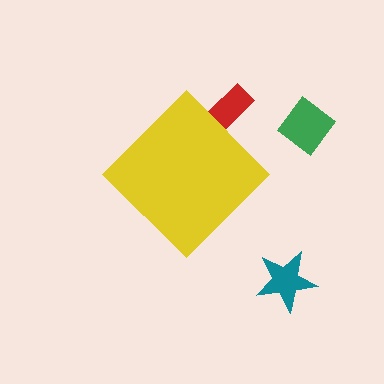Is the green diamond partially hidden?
No, the green diamond is fully visible.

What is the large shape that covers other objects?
A yellow diamond.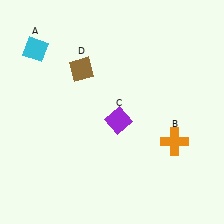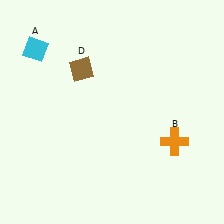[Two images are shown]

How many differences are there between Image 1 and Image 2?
There is 1 difference between the two images.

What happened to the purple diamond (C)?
The purple diamond (C) was removed in Image 2. It was in the bottom-right area of Image 1.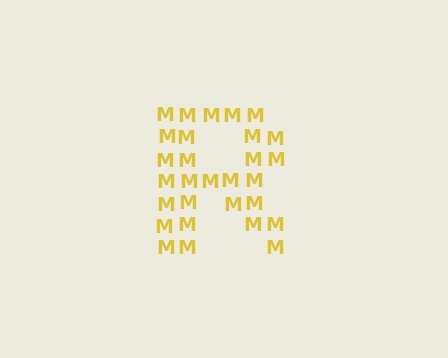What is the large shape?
The large shape is the letter R.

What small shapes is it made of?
It is made of small letter M's.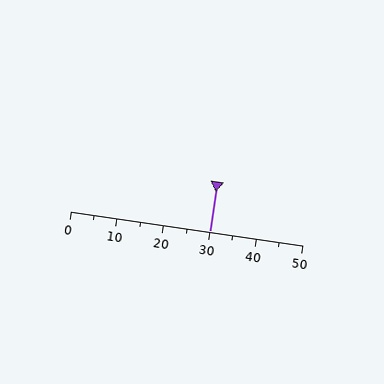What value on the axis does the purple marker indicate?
The marker indicates approximately 30.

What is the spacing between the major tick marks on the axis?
The major ticks are spaced 10 apart.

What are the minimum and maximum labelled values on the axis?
The axis runs from 0 to 50.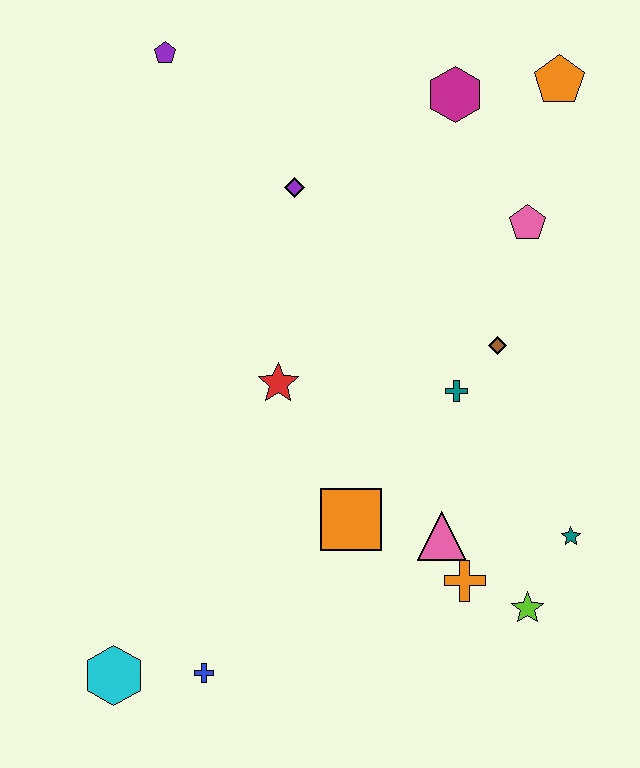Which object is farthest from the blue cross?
The orange pentagon is farthest from the blue cross.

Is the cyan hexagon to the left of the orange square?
Yes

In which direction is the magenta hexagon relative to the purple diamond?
The magenta hexagon is to the right of the purple diamond.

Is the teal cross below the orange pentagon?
Yes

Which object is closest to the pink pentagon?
The brown diamond is closest to the pink pentagon.